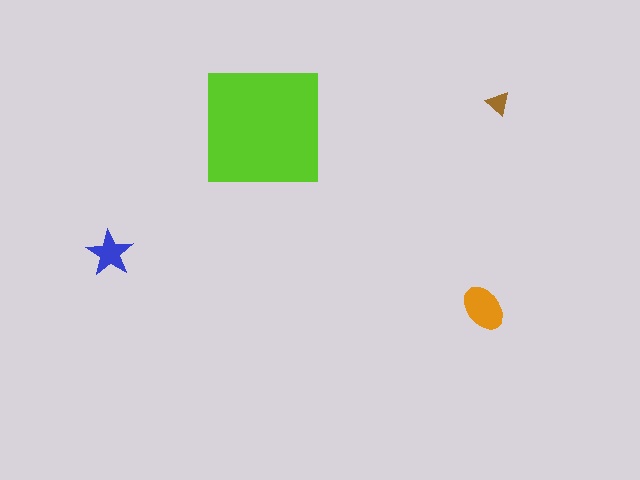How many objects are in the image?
There are 4 objects in the image.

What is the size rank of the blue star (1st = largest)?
3rd.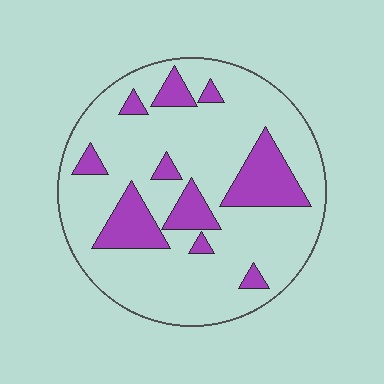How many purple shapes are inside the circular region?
10.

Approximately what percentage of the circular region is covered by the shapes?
Approximately 20%.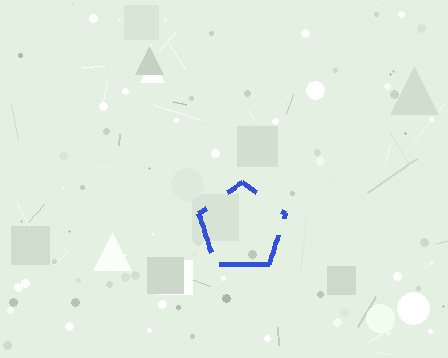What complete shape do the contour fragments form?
The contour fragments form a pentagon.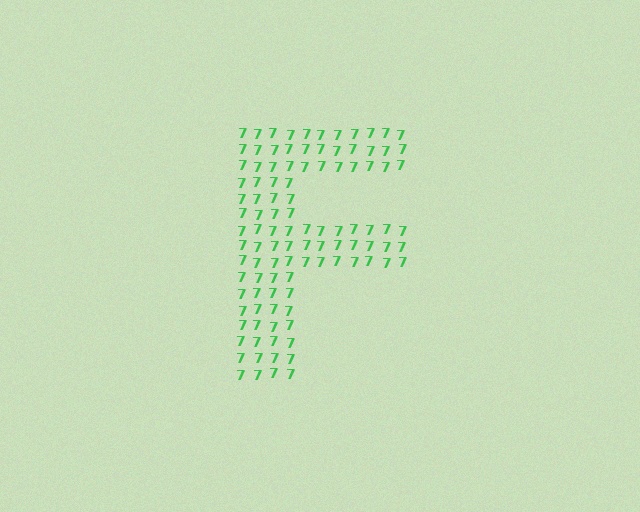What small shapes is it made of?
It is made of small digit 7's.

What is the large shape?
The large shape is the letter F.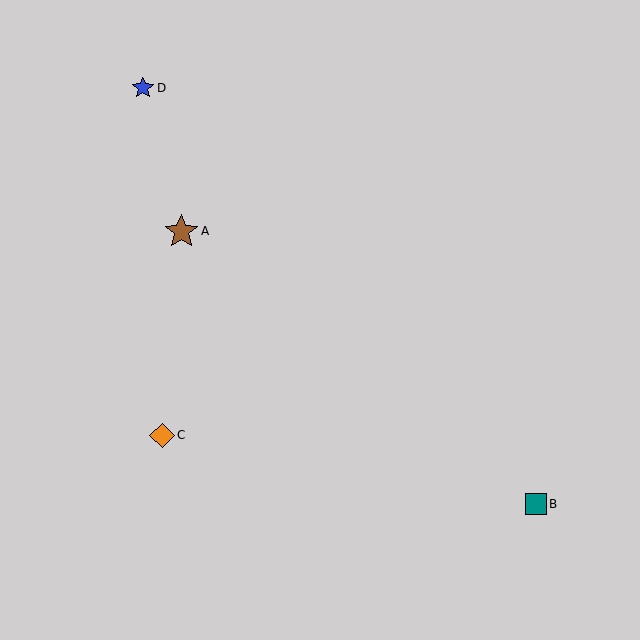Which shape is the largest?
The brown star (labeled A) is the largest.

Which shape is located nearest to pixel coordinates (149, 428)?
The orange diamond (labeled C) at (162, 435) is nearest to that location.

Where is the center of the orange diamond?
The center of the orange diamond is at (162, 435).